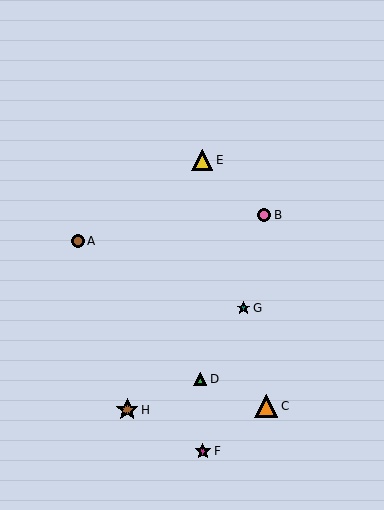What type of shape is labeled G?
Shape G is a teal star.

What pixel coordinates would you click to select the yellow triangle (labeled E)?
Click at (202, 160) to select the yellow triangle E.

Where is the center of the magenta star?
The center of the magenta star is at (203, 451).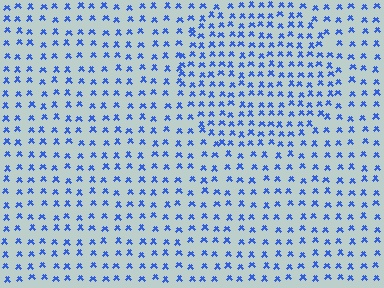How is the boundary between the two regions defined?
The boundary is defined by a change in element density (approximately 1.6x ratio). All elements are the same color, size, and shape.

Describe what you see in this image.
The image contains small blue elements arranged at two different densities. A circle-shaped region is visible where the elements are more densely packed than the surrounding area.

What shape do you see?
I see a circle.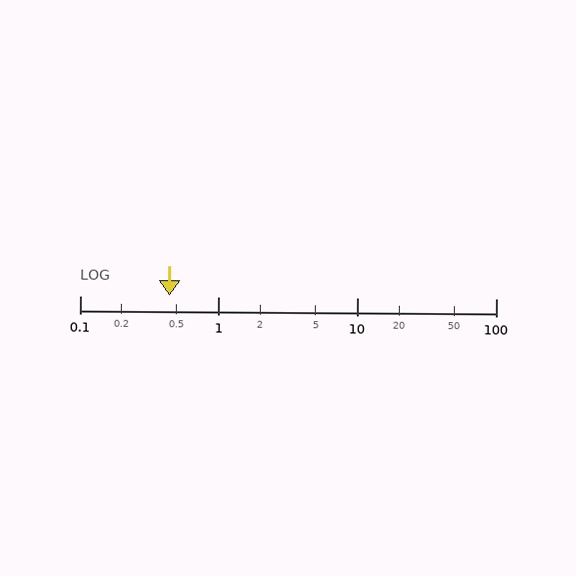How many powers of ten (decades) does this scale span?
The scale spans 3 decades, from 0.1 to 100.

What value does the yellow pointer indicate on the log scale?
The pointer indicates approximately 0.44.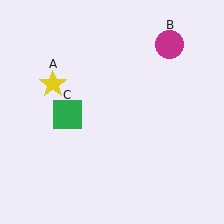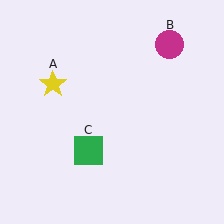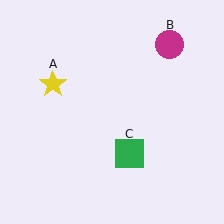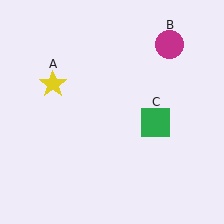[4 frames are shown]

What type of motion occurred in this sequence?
The green square (object C) rotated counterclockwise around the center of the scene.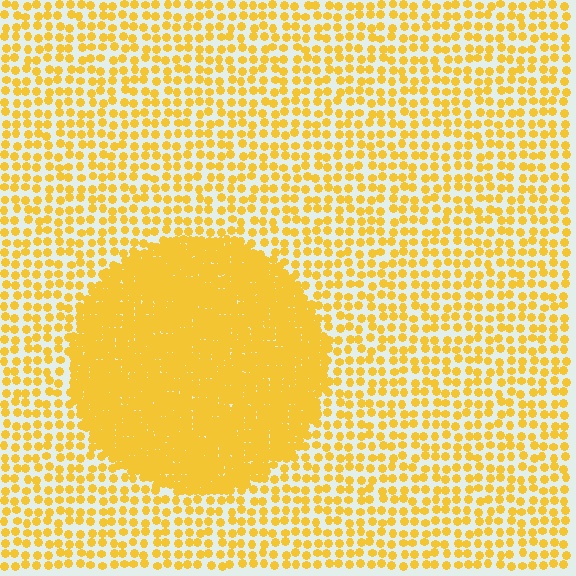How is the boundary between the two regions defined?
The boundary is defined by a change in element density (approximately 2.8x ratio). All elements are the same color, size, and shape.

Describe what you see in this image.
The image contains small yellow elements arranged at two different densities. A circle-shaped region is visible where the elements are more densely packed than the surrounding area.